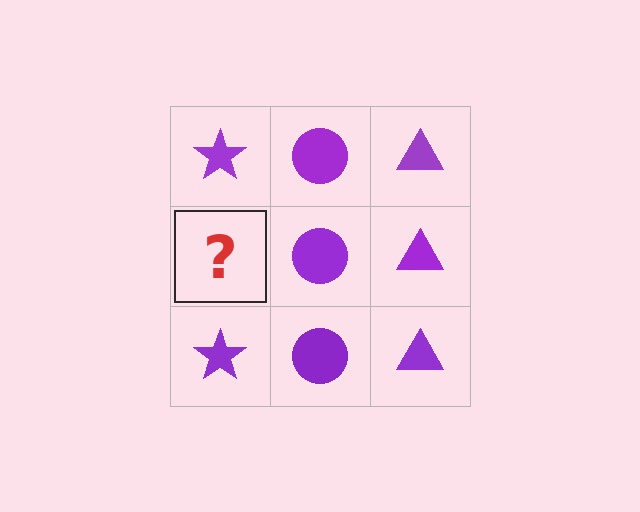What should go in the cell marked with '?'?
The missing cell should contain a purple star.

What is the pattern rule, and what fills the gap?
The rule is that each column has a consistent shape. The gap should be filled with a purple star.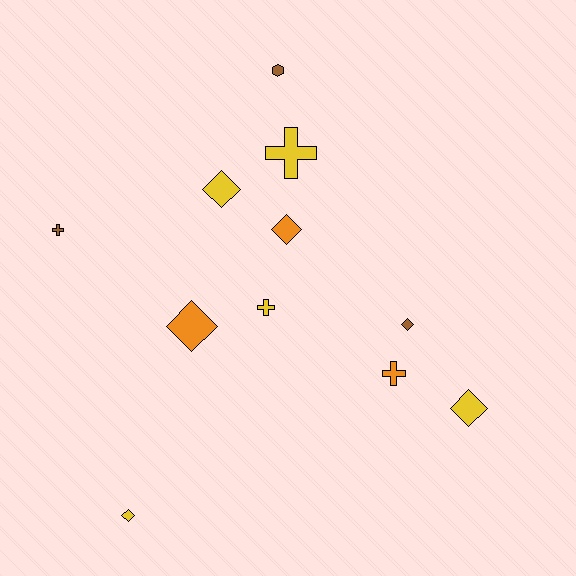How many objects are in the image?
There are 11 objects.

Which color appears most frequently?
Yellow, with 5 objects.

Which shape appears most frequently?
Diamond, with 6 objects.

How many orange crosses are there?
There is 1 orange cross.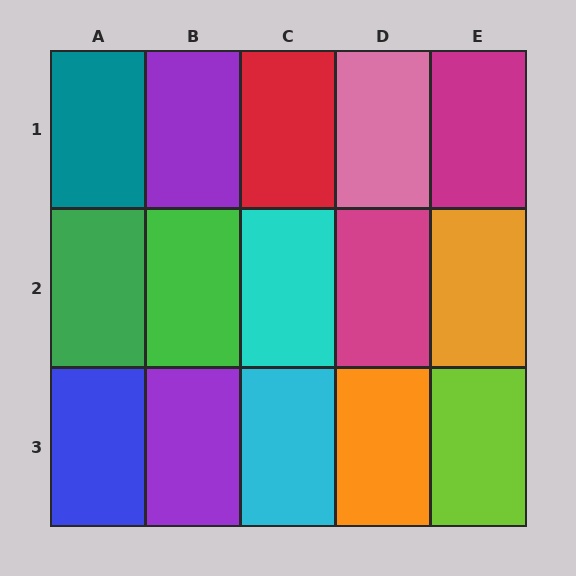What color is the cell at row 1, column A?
Teal.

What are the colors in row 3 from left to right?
Blue, purple, cyan, orange, lime.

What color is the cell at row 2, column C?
Cyan.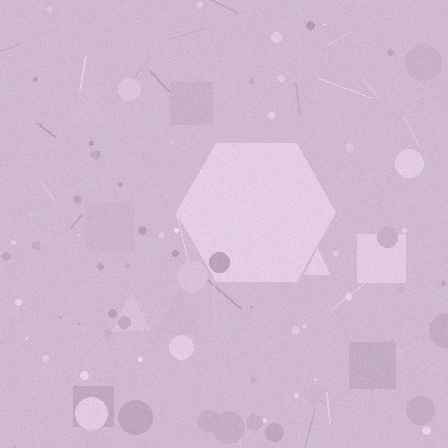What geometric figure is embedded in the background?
A hexagon is embedded in the background.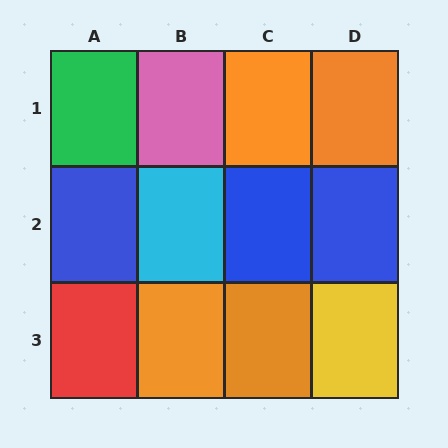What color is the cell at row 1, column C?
Orange.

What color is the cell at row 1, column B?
Pink.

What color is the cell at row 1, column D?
Orange.